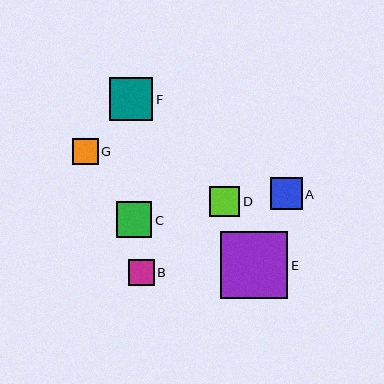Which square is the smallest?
Square G is the smallest with a size of approximately 26 pixels.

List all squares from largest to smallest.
From largest to smallest: E, F, C, A, D, B, G.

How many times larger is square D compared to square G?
Square D is approximately 1.2 times the size of square G.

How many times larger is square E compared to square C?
Square E is approximately 1.9 times the size of square C.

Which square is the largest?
Square E is the largest with a size of approximately 67 pixels.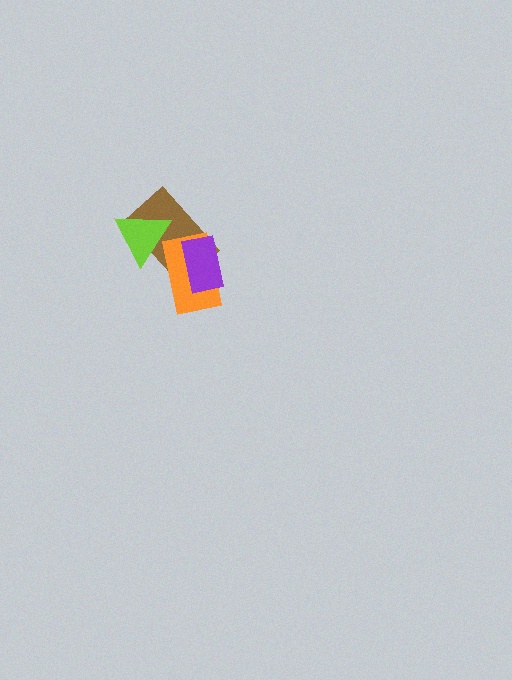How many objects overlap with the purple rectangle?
2 objects overlap with the purple rectangle.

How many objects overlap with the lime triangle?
2 objects overlap with the lime triangle.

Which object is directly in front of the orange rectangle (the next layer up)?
The lime triangle is directly in front of the orange rectangle.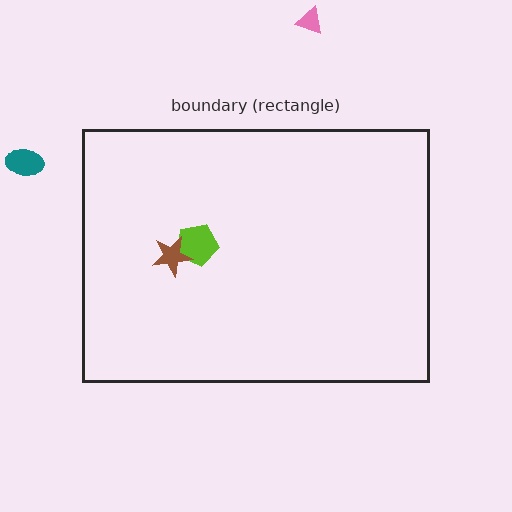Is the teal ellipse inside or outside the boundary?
Outside.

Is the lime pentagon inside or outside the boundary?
Inside.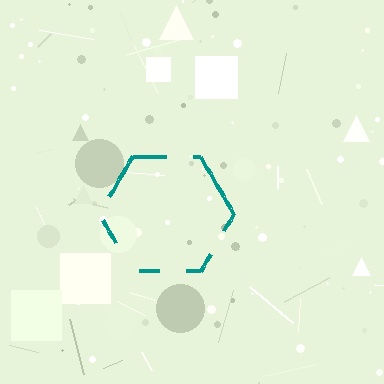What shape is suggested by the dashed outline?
The dashed outline suggests a hexagon.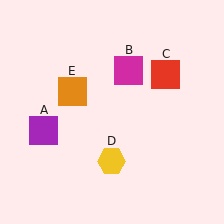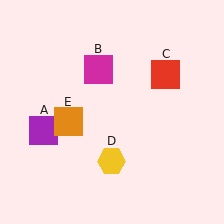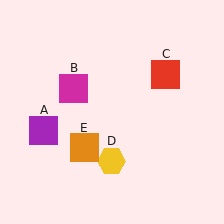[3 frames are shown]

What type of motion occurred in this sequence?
The magenta square (object B), orange square (object E) rotated counterclockwise around the center of the scene.